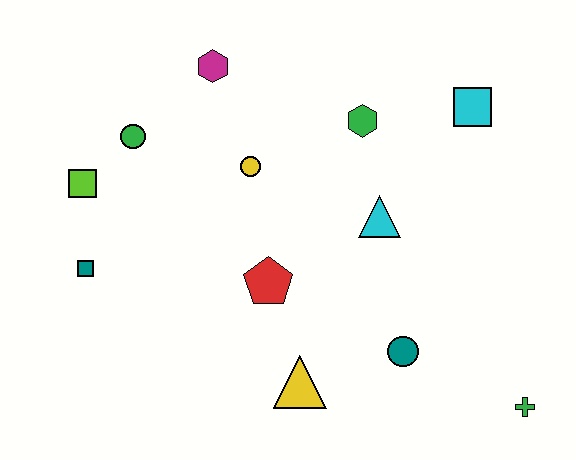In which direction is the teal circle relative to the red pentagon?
The teal circle is to the right of the red pentagon.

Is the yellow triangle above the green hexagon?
No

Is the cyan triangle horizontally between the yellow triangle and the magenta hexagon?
No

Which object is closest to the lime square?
The green circle is closest to the lime square.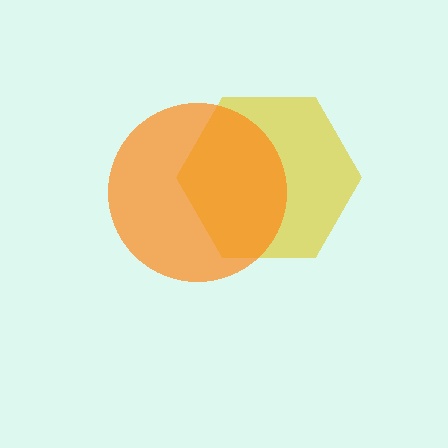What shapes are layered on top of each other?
The layered shapes are: a yellow hexagon, an orange circle.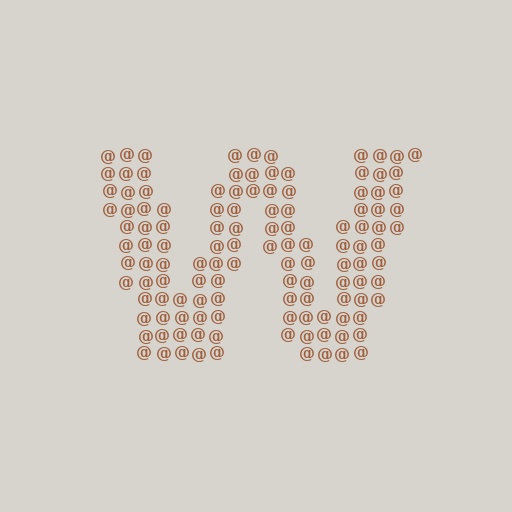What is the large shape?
The large shape is the letter W.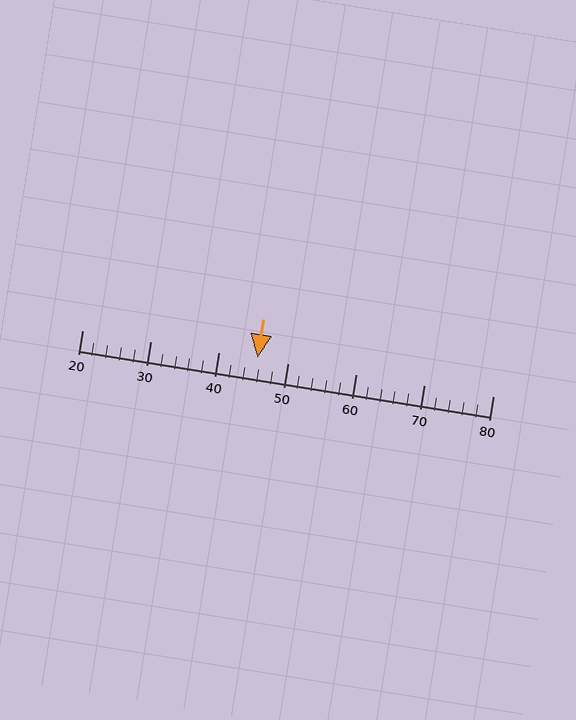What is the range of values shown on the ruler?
The ruler shows values from 20 to 80.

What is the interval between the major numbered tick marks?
The major tick marks are spaced 10 units apart.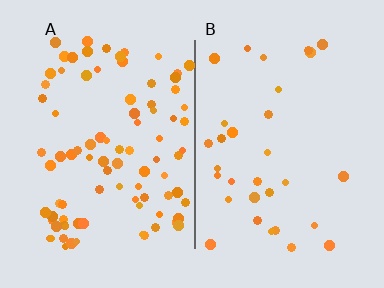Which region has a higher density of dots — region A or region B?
A (the left).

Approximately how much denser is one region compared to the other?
Approximately 2.8× — region A over region B.